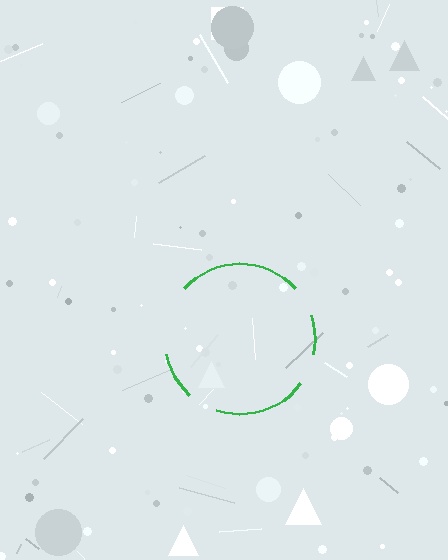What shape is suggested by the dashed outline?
The dashed outline suggests a circle.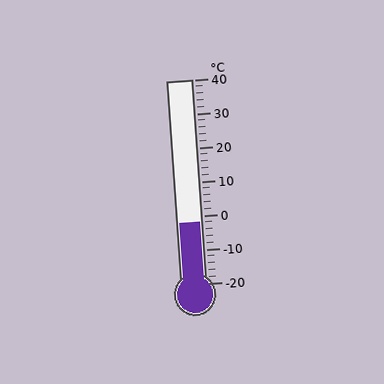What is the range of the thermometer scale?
The thermometer scale ranges from -20°C to 40°C.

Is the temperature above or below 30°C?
The temperature is below 30°C.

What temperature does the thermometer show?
The thermometer shows approximately -2°C.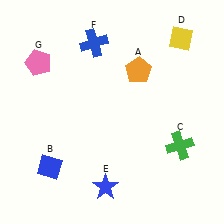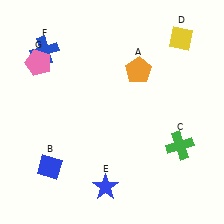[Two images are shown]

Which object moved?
The blue cross (F) moved left.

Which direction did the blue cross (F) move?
The blue cross (F) moved left.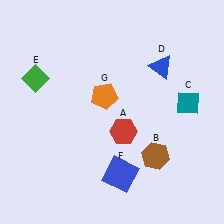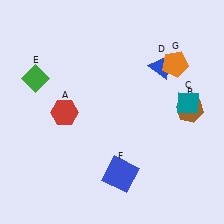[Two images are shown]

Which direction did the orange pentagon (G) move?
The orange pentagon (G) moved right.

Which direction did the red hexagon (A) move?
The red hexagon (A) moved left.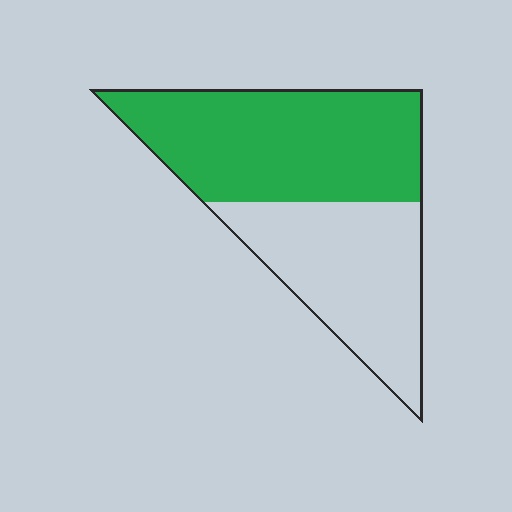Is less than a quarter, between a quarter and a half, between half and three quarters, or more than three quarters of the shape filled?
Between half and three quarters.